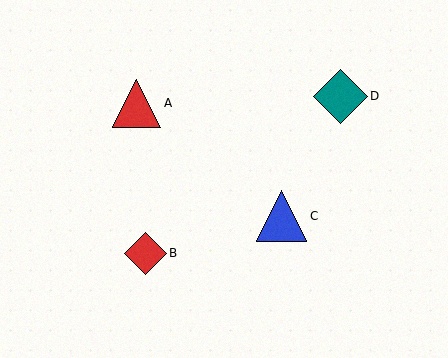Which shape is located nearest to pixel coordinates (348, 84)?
The teal diamond (labeled D) at (340, 96) is nearest to that location.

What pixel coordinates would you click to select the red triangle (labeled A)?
Click at (137, 103) to select the red triangle A.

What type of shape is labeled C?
Shape C is a blue triangle.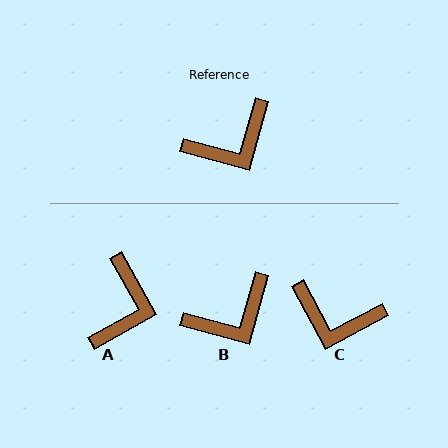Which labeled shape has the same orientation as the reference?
B.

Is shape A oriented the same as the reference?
No, it is off by about 45 degrees.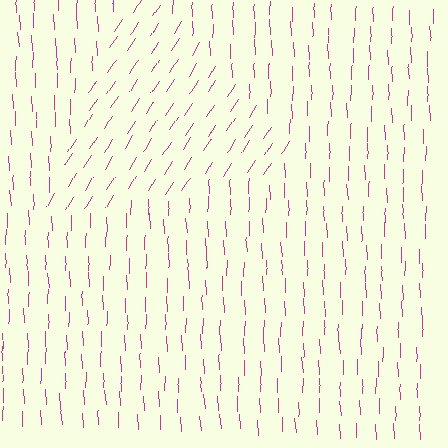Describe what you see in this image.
The image is filled with small magenta line segments. A triangle region in the image has lines oriented differently from the surrounding lines, creating a visible texture boundary.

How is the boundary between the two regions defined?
The boundary is defined purely by a change in line orientation (approximately 35 degrees difference). All lines are the same color and thickness.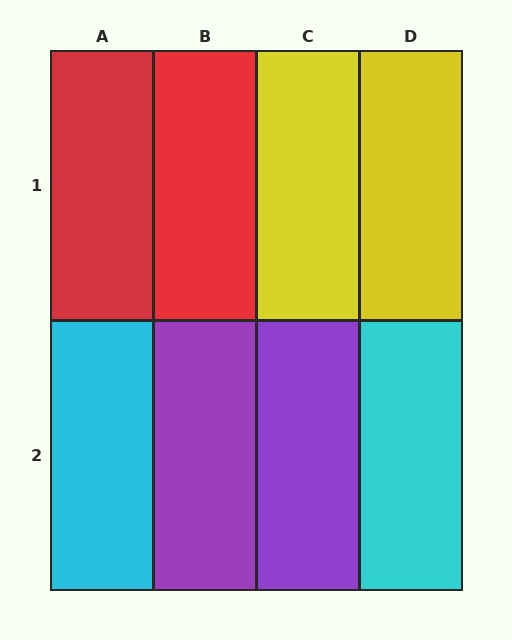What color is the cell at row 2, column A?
Cyan.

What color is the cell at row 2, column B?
Purple.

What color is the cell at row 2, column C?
Purple.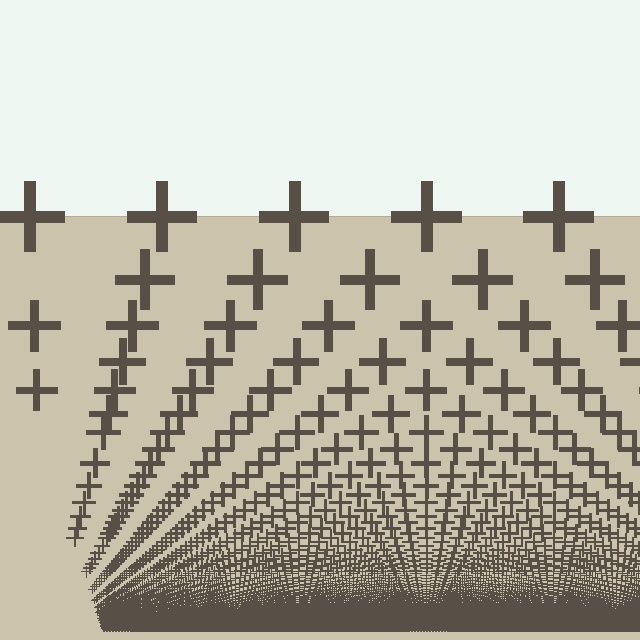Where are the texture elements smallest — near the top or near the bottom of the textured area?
Near the bottom.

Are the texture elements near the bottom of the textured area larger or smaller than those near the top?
Smaller. The gradient is inverted — elements near the bottom are smaller and denser.